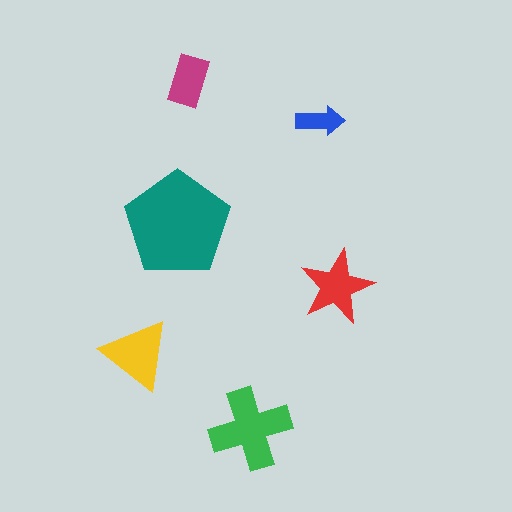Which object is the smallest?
The blue arrow.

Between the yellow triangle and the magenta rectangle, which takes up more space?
The yellow triangle.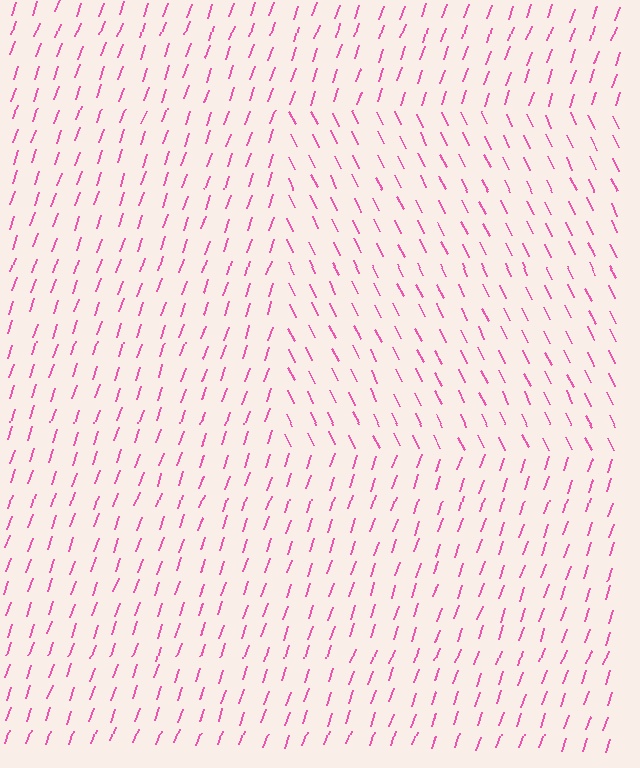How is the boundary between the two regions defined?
The boundary is defined purely by a change in line orientation (approximately 45 degrees difference). All lines are the same color and thickness.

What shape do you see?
I see a rectangle.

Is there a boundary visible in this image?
Yes, there is a texture boundary formed by a change in line orientation.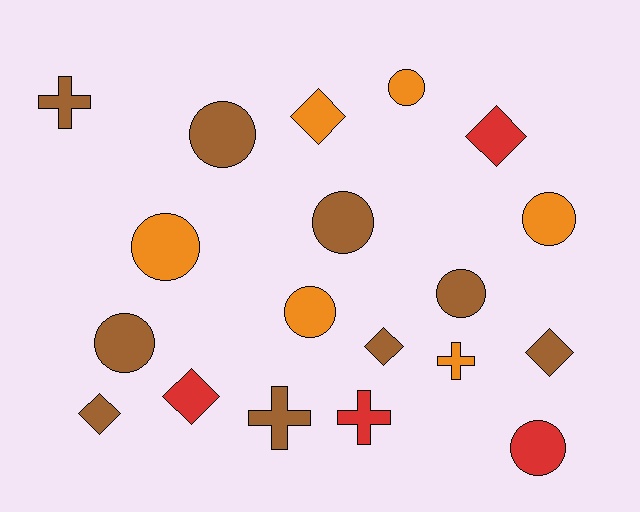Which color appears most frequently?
Brown, with 9 objects.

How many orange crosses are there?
There is 1 orange cross.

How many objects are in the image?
There are 19 objects.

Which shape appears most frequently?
Circle, with 9 objects.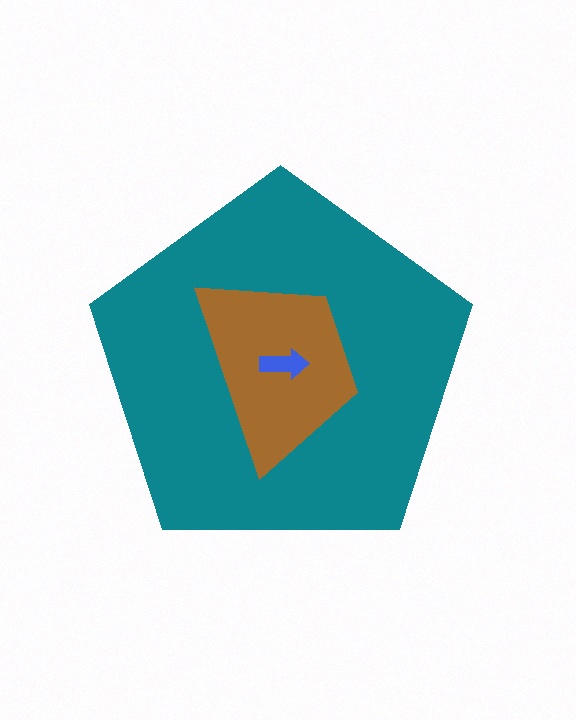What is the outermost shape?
The teal pentagon.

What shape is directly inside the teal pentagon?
The brown trapezoid.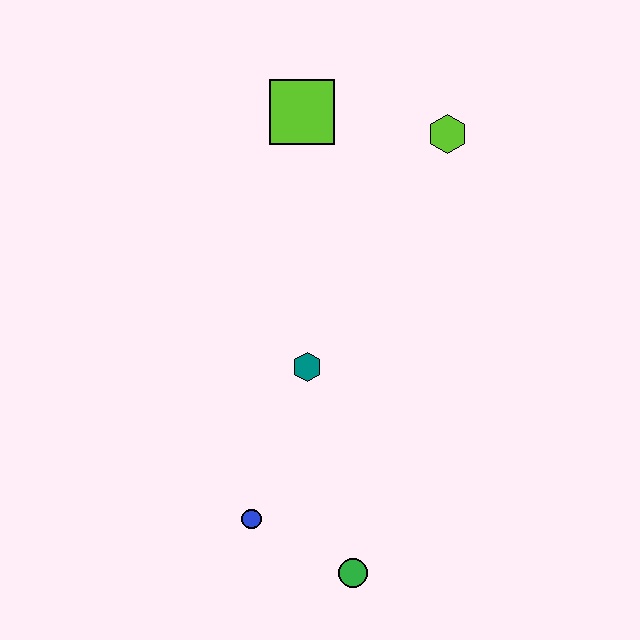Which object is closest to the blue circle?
The green circle is closest to the blue circle.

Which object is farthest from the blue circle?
The lime hexagon is farthest from the blue circle.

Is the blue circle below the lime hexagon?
Yes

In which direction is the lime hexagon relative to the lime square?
The lime hexagon is to the right of the lime square.